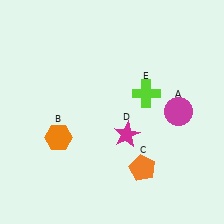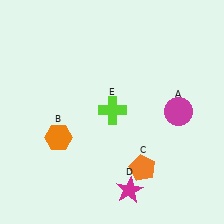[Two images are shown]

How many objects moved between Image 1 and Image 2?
2 objects moved between the two images.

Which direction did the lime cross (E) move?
The lime cross (E) moved left.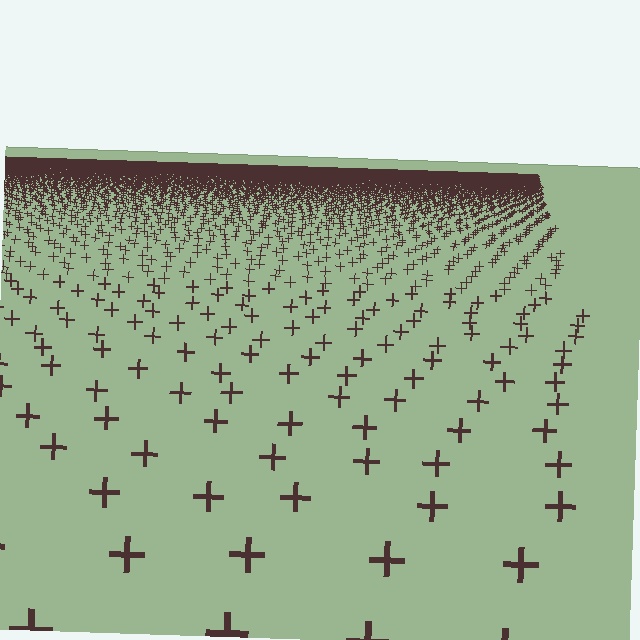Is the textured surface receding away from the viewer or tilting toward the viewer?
The surface is receding away from the viewer. Texture elements get smaller and denser toward the top.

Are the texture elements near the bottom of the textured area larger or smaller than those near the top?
Larger. Near the bottom, elements are closer to the viewer and appear at a bigger on-screen size.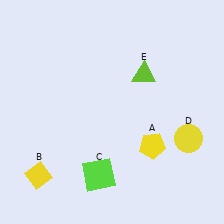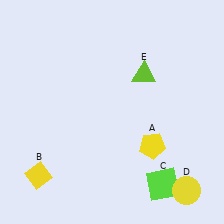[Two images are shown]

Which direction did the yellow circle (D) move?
The yellow circle (D) moved down.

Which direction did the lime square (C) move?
The lime square (C) moved right.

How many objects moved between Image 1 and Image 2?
2 objects moved between the two images.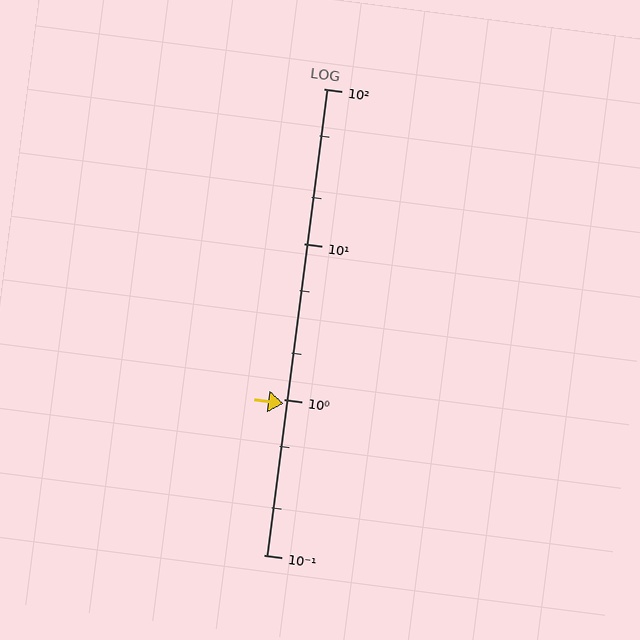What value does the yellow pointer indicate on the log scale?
The pointer indicates approximately 0.94.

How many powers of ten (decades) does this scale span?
The scale spans 3 decades, from 0.1 to 100.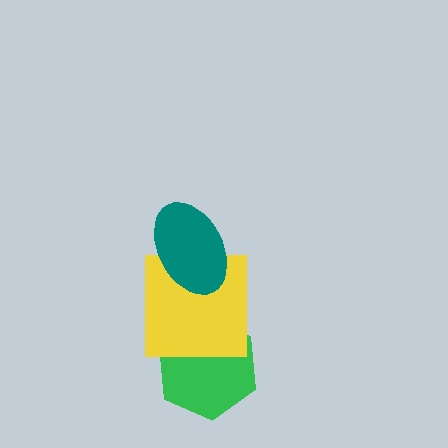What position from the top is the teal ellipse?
The teal ellipse is 1st from the top.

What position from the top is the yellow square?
The yellow square is 2nd from the top.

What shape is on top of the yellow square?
The teal ellipse is on top of the yellow square.